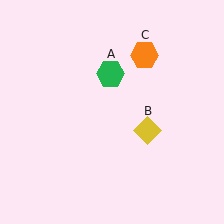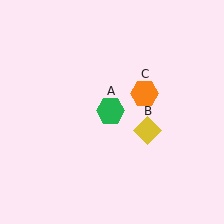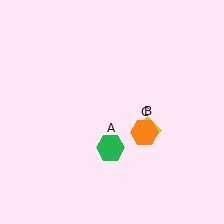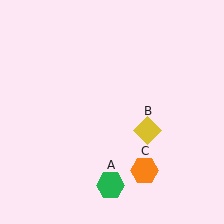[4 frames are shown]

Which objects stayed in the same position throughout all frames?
Yellow diamond (object B) remained stationary.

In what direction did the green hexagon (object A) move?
The green hexagon (object A) moved down.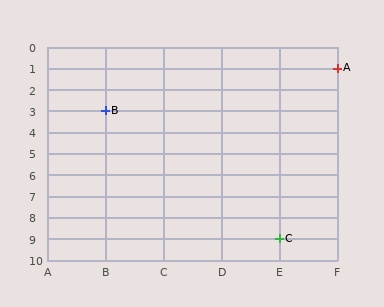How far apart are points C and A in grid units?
Points C and A are 1 column and 8 rows apart (about 8.1 grid units diagonally).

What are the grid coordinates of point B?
Point B is at grid coordinates (B, 3).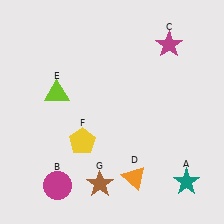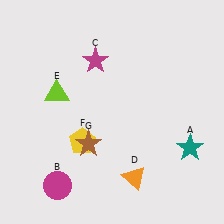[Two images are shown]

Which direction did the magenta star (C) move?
The magenta star (C) moved left.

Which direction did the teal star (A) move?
The teal star (A) moved up.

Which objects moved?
The objects that moved are: the teal star (A), the magenta star (C), the brown star (G).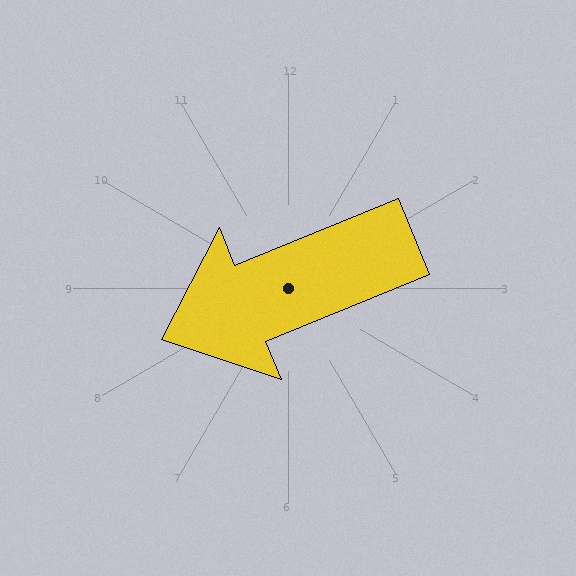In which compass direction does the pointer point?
West.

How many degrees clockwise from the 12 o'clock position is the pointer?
Approximately 248 degrees.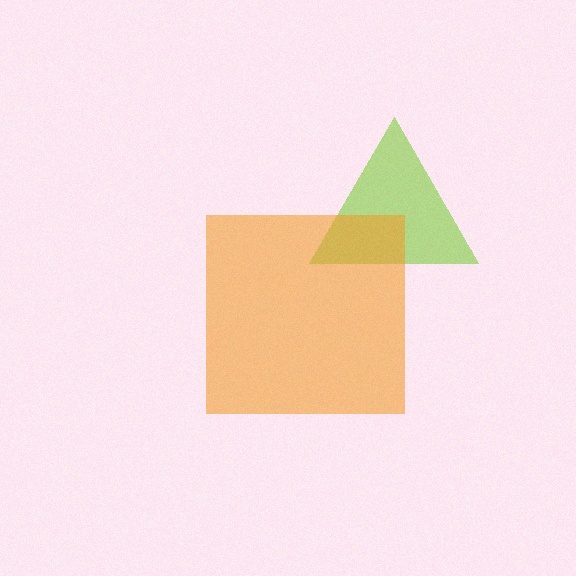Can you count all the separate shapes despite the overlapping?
Yes, there are 2 separate shapes.